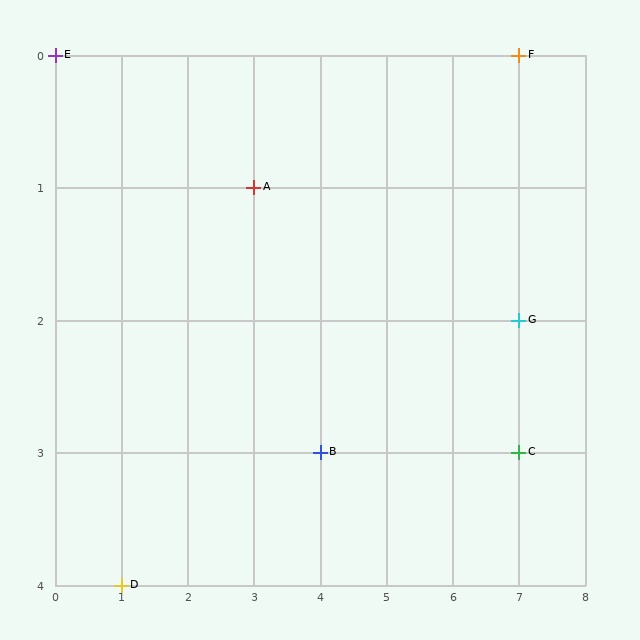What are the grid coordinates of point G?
Point G is at grid coordinates (7, 2).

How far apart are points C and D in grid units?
Points C and D are 6 columns and 1 row apart (about 6.1 grid units diagonally).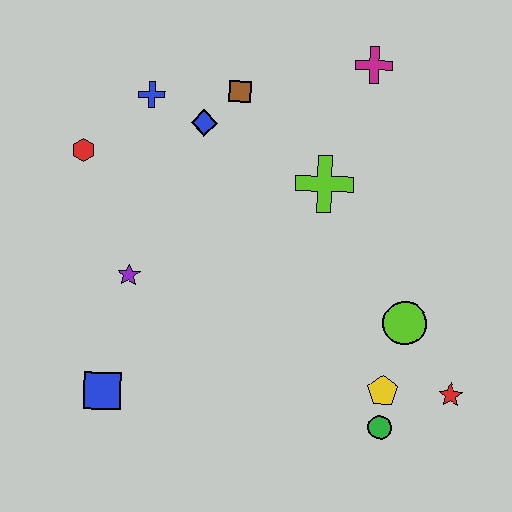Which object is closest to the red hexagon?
The blue cross is closest to the red hexagon.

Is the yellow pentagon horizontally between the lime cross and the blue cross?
No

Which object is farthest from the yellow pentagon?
The red hexagon is farthest from the yellow pentagon.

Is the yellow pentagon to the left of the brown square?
No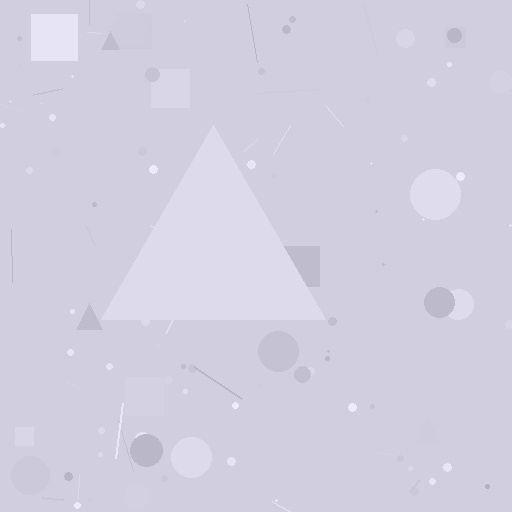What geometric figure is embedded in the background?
A triangle is embedded in the background.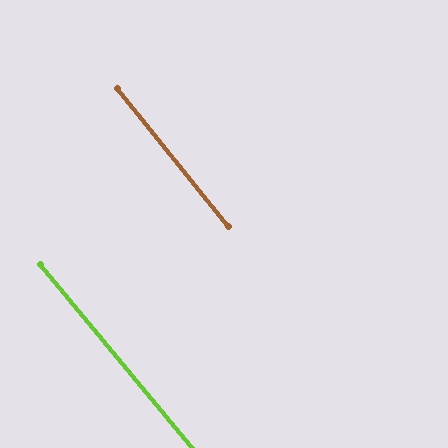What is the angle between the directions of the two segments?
Approximately 1 degree.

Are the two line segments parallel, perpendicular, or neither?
Parallel — their directions differ by only 0.8°.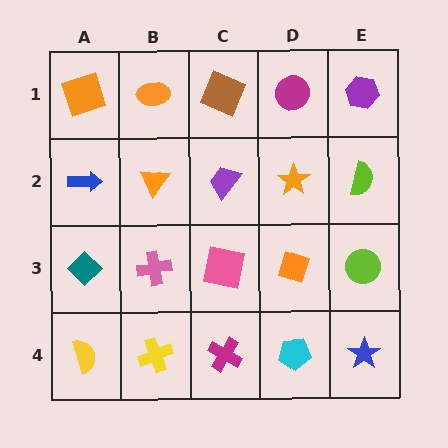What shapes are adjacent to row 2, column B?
An orange ellipse (row 1, column B), a pink cross (row 3, column B), a blue arrow (row 2, column A), a purple trapezoid (row 2, column C).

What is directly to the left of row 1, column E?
A magenta circle.